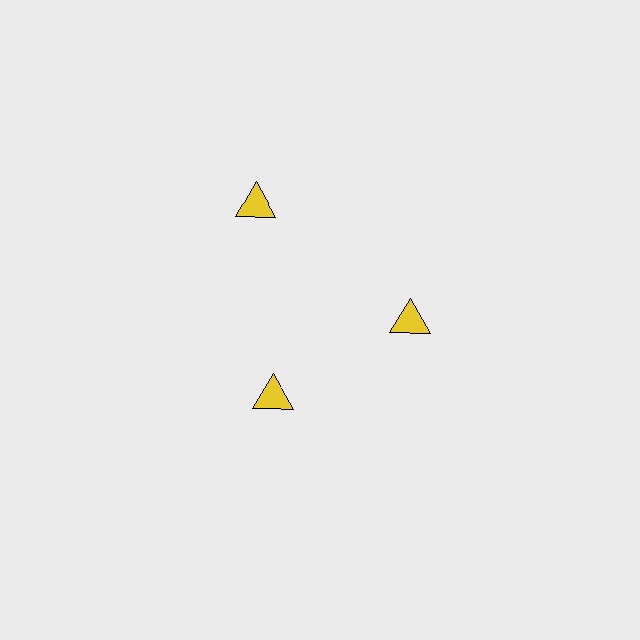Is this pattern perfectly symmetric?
No. The 3 yellow triangles are arranged in a ring, but one element near the 11 o'clock position is pushed outward from the center, breaking the 3-fold rotational symmetry.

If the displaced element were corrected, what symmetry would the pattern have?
It would have 3-fold rotational symmetry — the pattern would map onto itself every 120 degrees.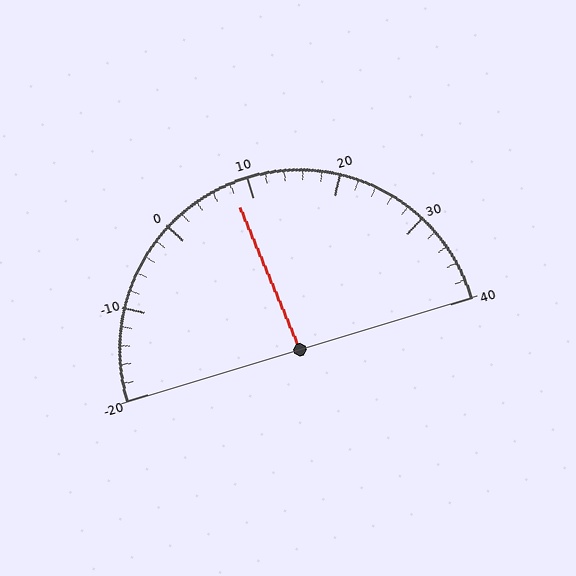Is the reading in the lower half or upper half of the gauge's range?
The reading is in the lower half of the range (-20 to 40).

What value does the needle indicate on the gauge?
The needle indicates approximately 8.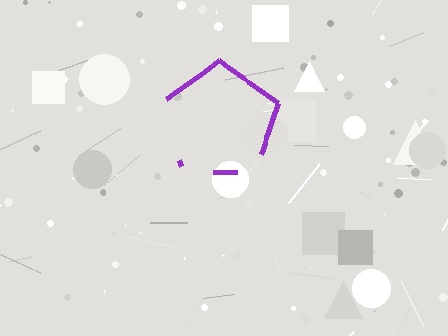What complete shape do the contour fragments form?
The contour fragments form a pentagon.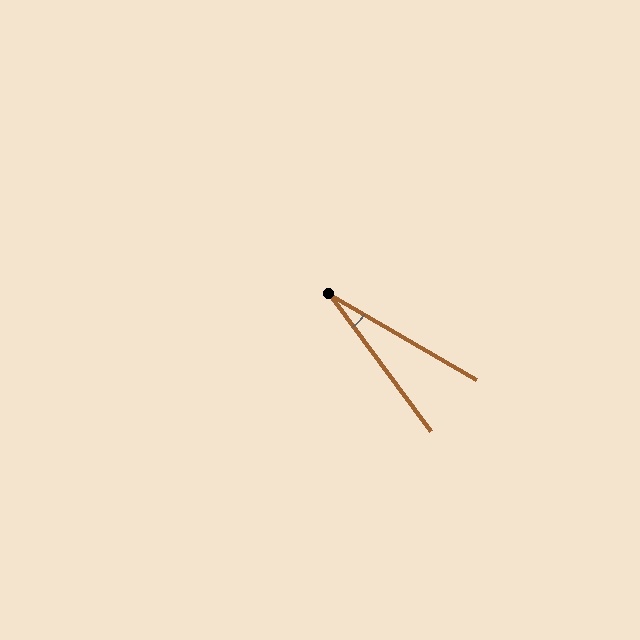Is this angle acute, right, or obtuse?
It is acute.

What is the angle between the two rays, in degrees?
Approximately 23 degrees.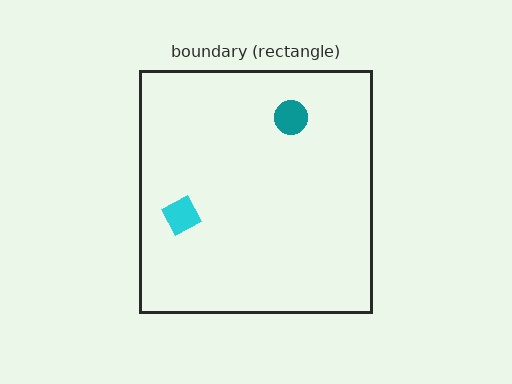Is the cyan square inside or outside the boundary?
Inside.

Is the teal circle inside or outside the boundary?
Inside.